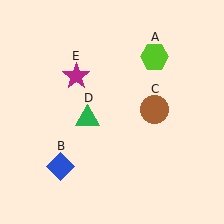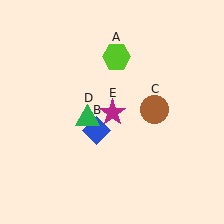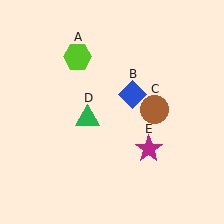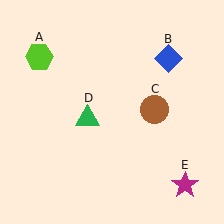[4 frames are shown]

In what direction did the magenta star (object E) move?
The magenta star (object E) moved down and to the right.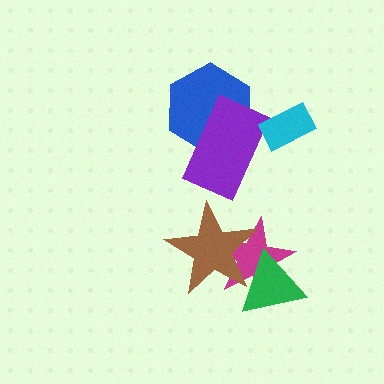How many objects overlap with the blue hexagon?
1 object overlaps with the blue hexagon.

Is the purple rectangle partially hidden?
No, no other shape covers it.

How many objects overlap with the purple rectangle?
1 object overlaps with the purple rectangle.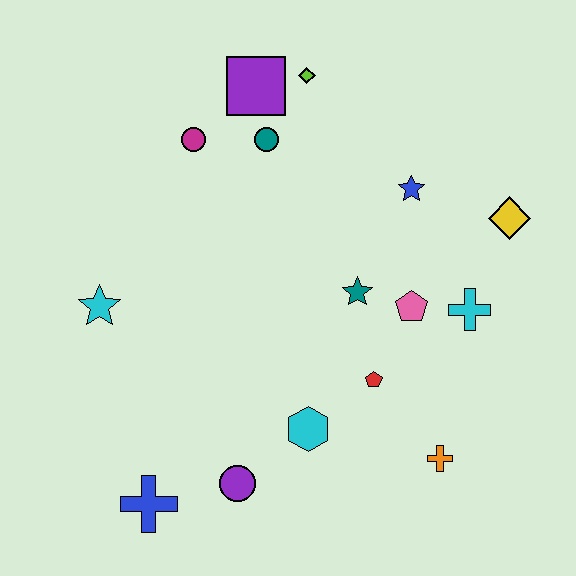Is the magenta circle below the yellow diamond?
No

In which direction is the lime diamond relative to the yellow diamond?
The lime diamond is to the left of the yellow diamond.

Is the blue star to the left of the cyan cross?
Yes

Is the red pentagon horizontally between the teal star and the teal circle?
No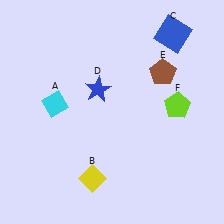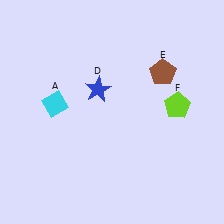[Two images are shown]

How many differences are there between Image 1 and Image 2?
There are 2 differences between the two images.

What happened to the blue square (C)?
The blue square (C) was removed in Image 2. It was in the top-right area of Image 1.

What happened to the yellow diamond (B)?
The yellow diamond (B) was removed in Image 2. It was in the bottom-left area of Image 1.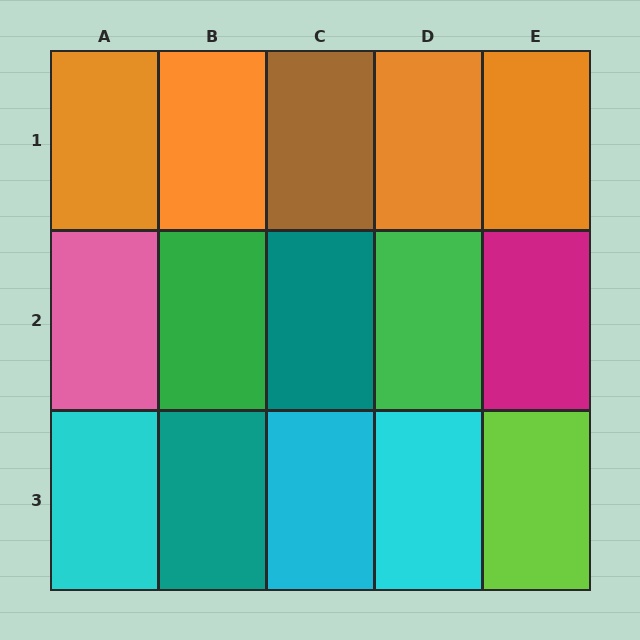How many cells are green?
2 cells are green.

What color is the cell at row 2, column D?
Green.